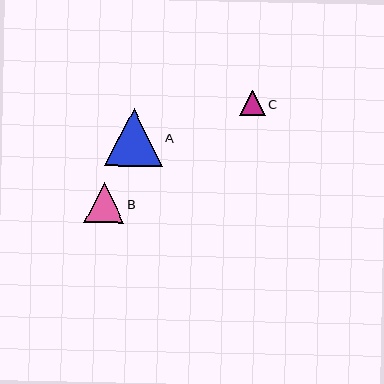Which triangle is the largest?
Triangle A is the largest with a size of approximately 57 pixels.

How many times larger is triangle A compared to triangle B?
Triangle A is approximately 1.4 times the size of triangle B.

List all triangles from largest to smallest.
From largest to smallest: A, B, C.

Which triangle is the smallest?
Triangle C is the smallest with a size of approximately 26 pixels.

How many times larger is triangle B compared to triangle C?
Triangle B is approximately 1.6 times the size of triangle C.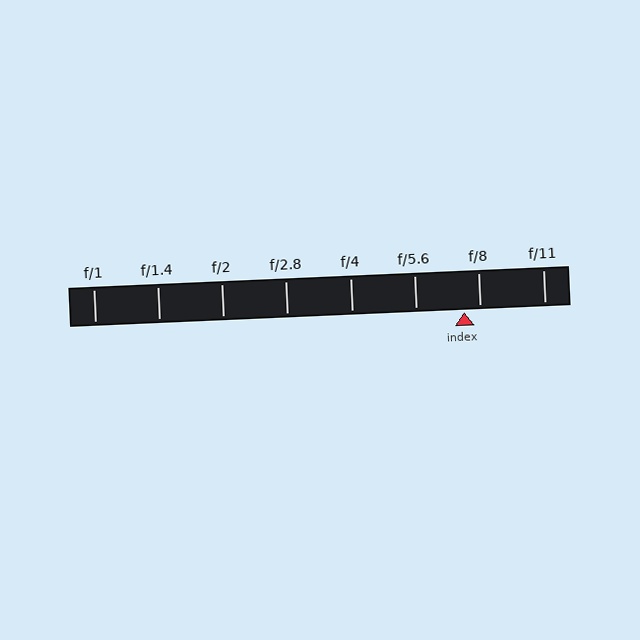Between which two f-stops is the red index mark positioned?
The index mark is between f/5.6 and f/8.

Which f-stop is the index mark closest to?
The index mark is closest to f/8.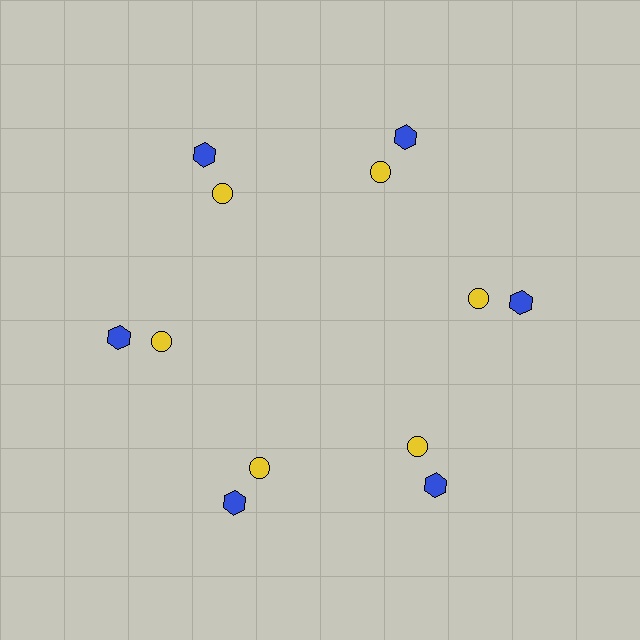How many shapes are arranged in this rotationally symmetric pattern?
There are 12 shapes, arranged in 6 groups of 2.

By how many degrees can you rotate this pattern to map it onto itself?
The pattern maps onto itself every 60 degrees of rotation.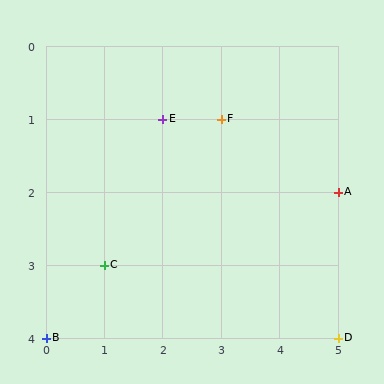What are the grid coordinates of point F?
Point F is at grid coordinates (3, 1).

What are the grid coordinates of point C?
Point C is at grid coordinates (1, 3).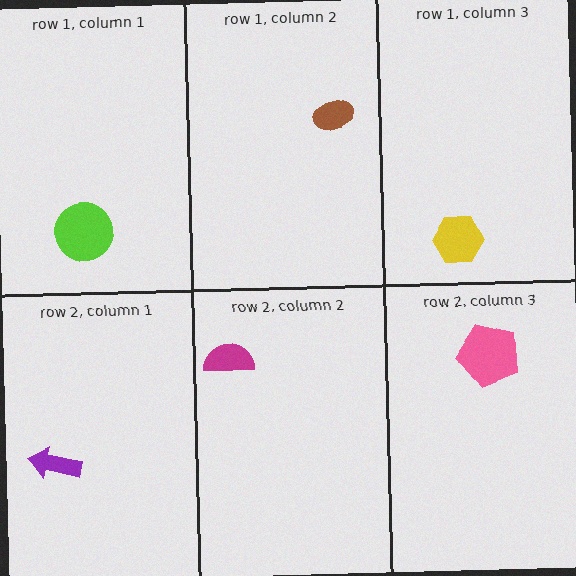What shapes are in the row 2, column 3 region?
The pink pentagon.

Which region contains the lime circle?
The row 1, column 1 region.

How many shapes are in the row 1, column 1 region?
1.